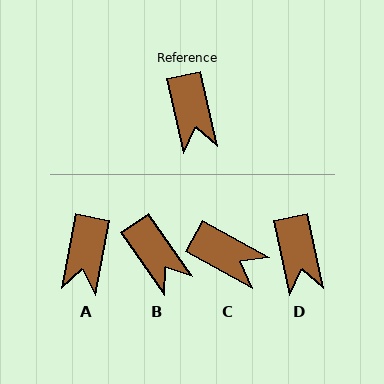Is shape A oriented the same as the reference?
No, it is off by about 23 degrees.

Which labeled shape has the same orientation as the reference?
D.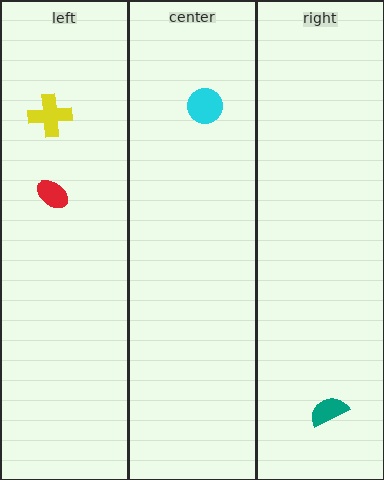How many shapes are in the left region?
2.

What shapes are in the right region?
The teal semicircle.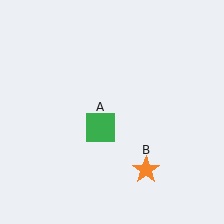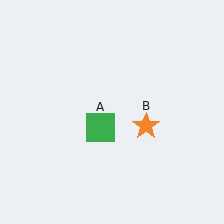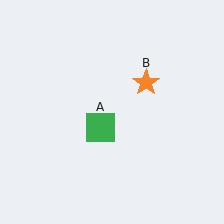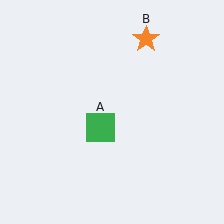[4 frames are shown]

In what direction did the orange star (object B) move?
The orange star (object B) moved up.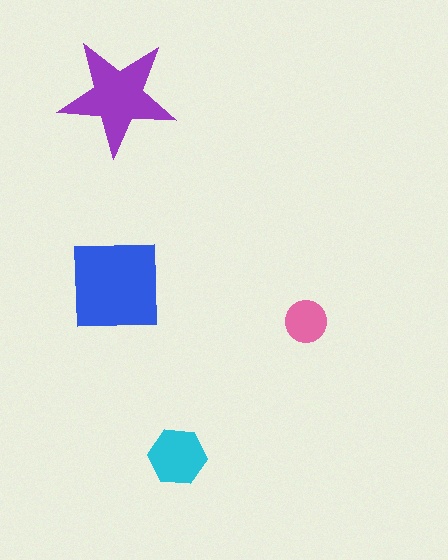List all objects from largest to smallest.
The blue square, the purple star, the cyan hexagon, the pink circle.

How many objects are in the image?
There are 4 objects in the image.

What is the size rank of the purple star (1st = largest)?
2nd.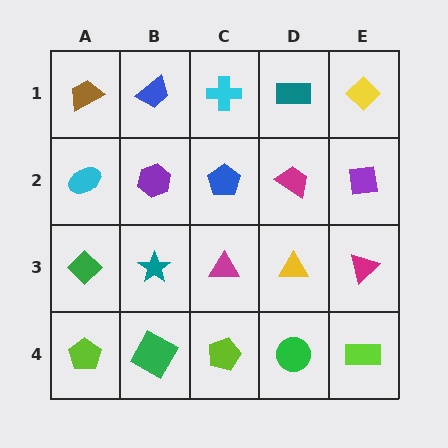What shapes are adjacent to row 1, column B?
A purple hexagon (row 2, column B), a brown trapezoid (row 1, column A), a cyan cross (row 1, column C).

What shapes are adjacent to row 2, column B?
A blue trapezoid (row 1, column B), a teal star (row 3, column B), a cyan ellipse (row 2, column A), a blue pentagon (row 2, column C).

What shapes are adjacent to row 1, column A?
A cyan ellipse (row 2, column A), a blue trapezoid (row 1, column B).